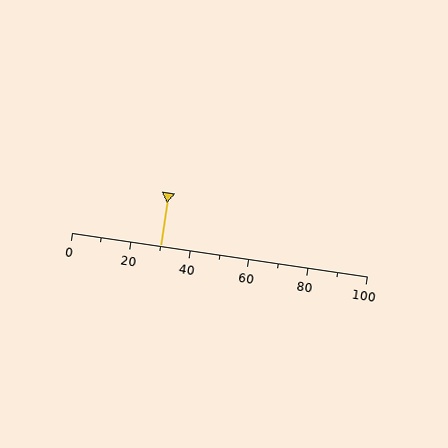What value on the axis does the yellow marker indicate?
The marker indicates approximately 30.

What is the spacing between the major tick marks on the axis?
The major ticks are spaced 20 apart.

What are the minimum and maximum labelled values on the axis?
The axis runs from 0 to 100.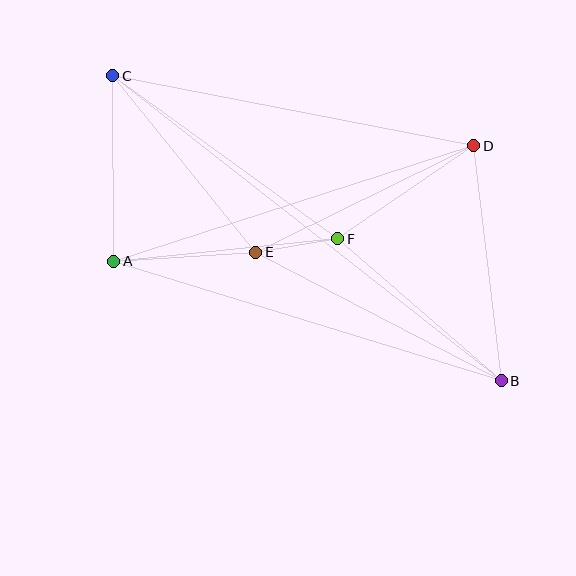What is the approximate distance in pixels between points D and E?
The distance between D and E is approximately 243 pixels.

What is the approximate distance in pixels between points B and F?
The distance between B and F is approximately 217 pixels.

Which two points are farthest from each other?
Points B and C are farthest from each other.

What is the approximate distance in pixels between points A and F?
The distance between A and F is approximately 225 pixels.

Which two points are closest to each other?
Points E and F are closest to each other.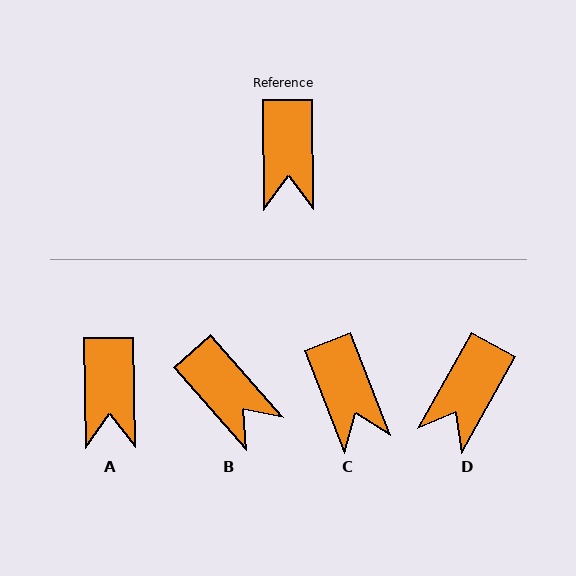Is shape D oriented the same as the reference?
No, it is off by about 30 degrees.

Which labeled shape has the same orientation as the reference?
A.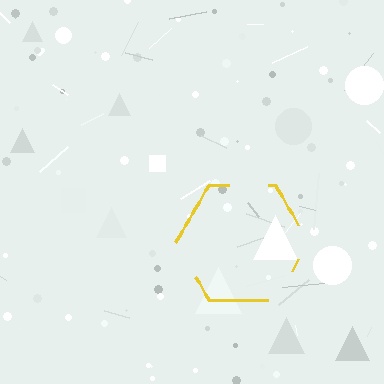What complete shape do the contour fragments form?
The contour fragments form a hexagon.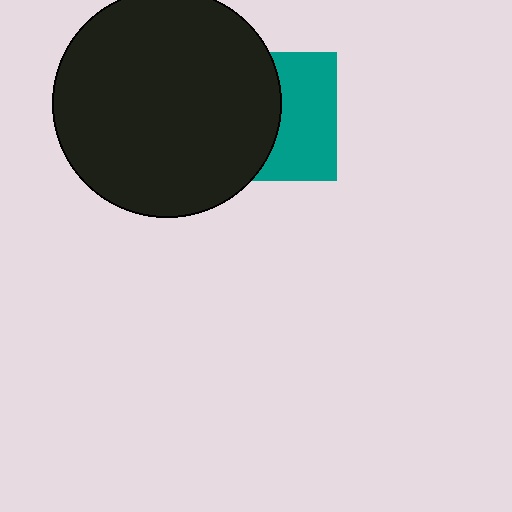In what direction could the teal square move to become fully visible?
The teal square could move right. That would shift it out from behind the black circle entirely.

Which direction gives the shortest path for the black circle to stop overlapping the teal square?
Moving left gives the shortest separation.